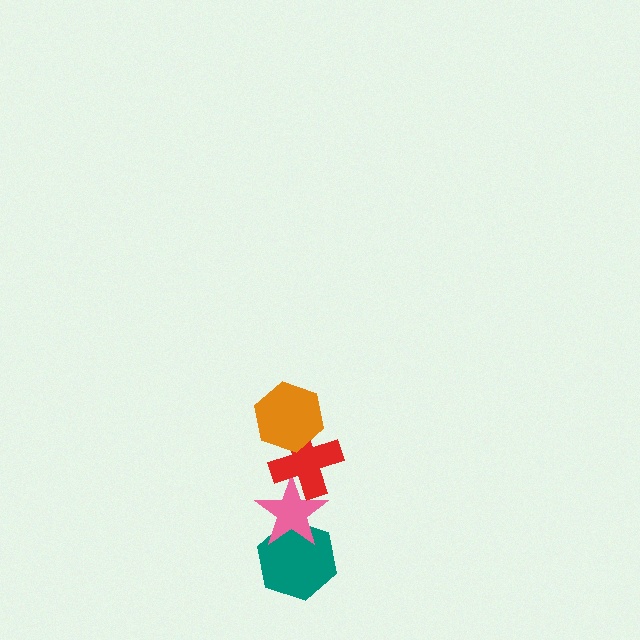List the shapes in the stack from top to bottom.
From top to bottom: the orange hexagon, the red cross, the pink star, the teal hexagon.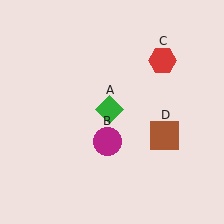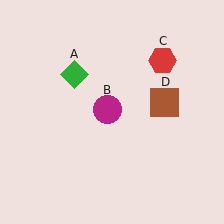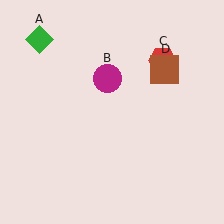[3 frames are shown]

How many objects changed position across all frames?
3 objects changed position: green diamond (object A), magenta circle (object B), brown square (object D).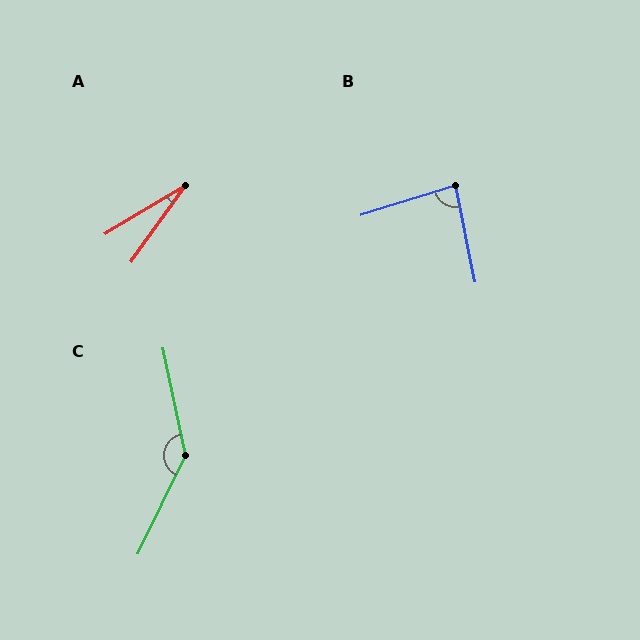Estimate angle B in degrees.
Approximately 84 degrees.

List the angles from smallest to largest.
A (24°), B (84°), C (142°).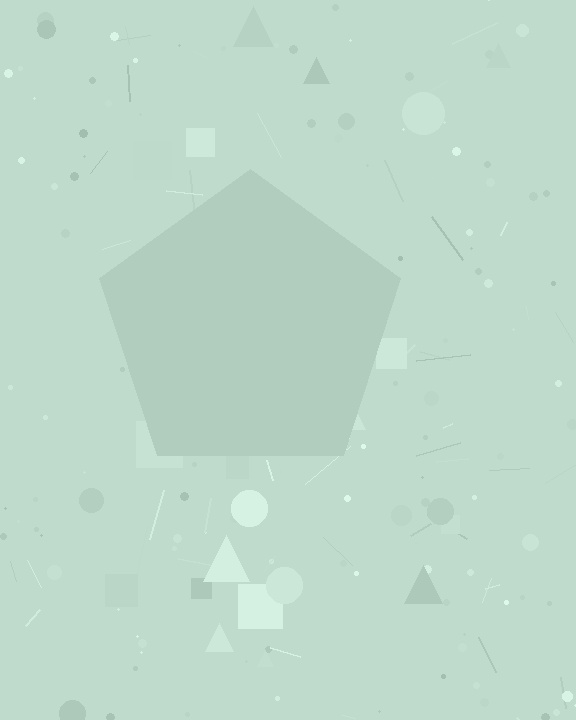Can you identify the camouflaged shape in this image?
The camouflaged shape is a pentagon.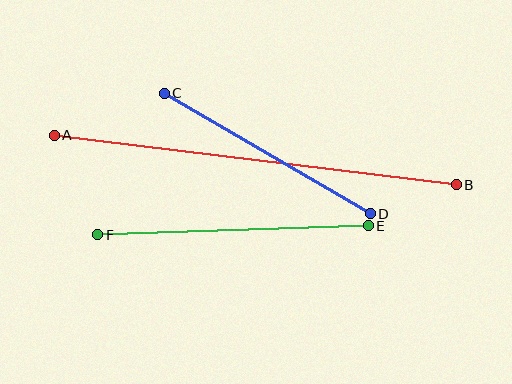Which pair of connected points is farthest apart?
Points A and B are farthest apart.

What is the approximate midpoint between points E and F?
The midpoint is at approximately (233, 230) pixels.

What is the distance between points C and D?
The distance is approximately 239 pixels.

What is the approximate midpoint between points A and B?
The midpoint is at approximately (255, 160) pixels.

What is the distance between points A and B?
The distance is approximately 405 pixels.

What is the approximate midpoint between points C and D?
The midpoint is at approximately (267, 154) pixels.